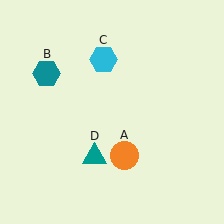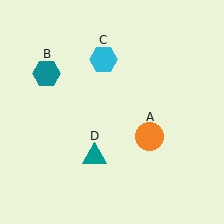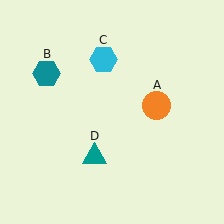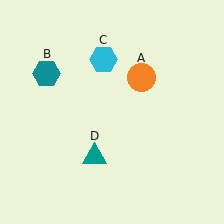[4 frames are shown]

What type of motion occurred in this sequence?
The orange circle (object A) rotated counterclockwise around the center of the scene.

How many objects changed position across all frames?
1 object changed position: orange circle (object A).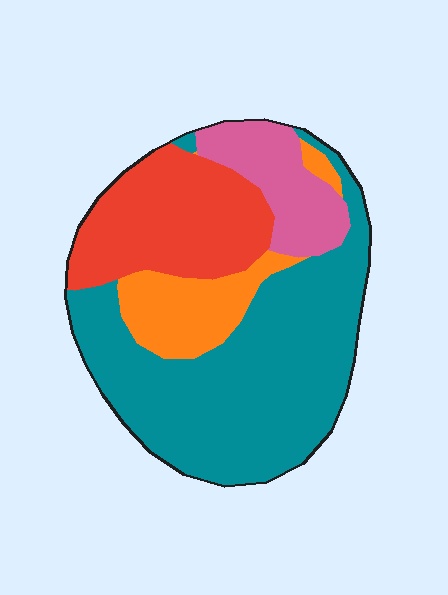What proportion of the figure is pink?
Pink takes up about one eighth (1/8) of the figure.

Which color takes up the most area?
Teal, at roughly 50%.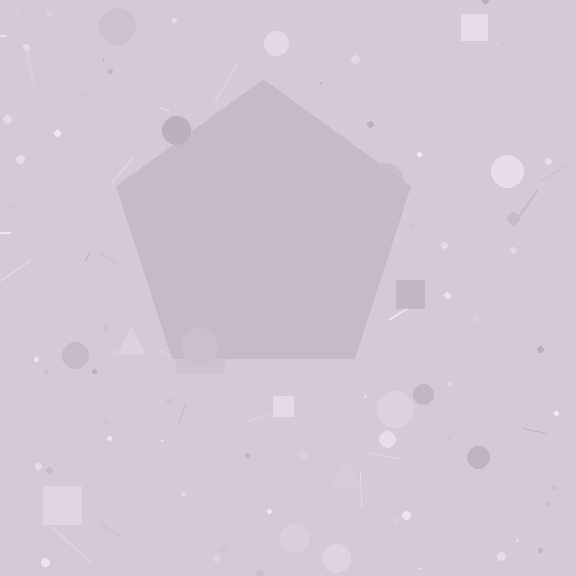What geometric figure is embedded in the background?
A pentagon is embedded in the background.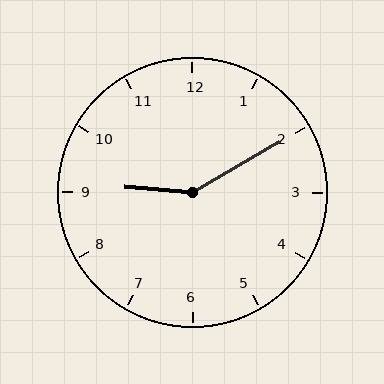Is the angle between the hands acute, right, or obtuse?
It is obtuse.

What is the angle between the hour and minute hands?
Approximately 145 degrees.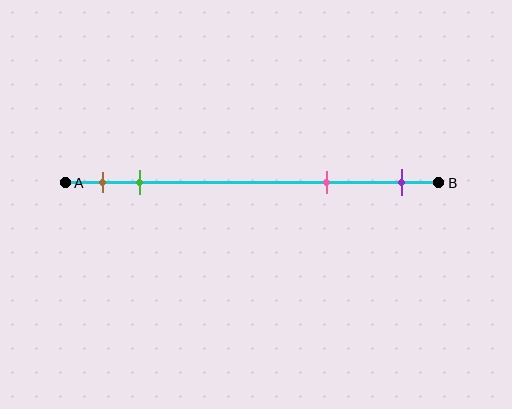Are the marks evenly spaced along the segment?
No, the marks are not evenly spaced.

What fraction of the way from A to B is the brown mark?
The brown mark is approximately 10% (0.1) of the way from A to B.